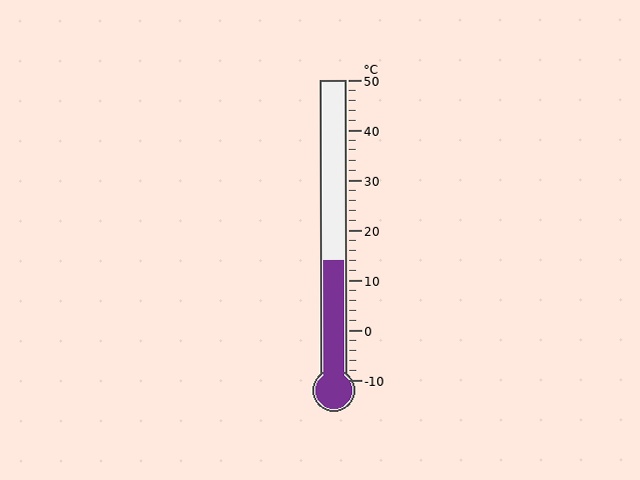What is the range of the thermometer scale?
The thermometer scale ranges from -10°C to 50°C.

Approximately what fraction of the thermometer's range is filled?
The thermometer is filled to approximately 40% of its range.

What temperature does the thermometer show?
The thermometer shows approximately 14°C.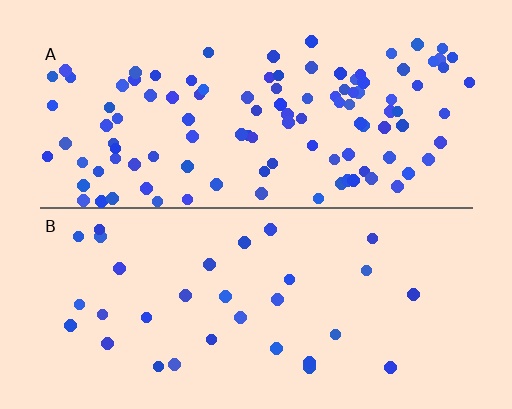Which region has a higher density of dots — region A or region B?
A (the top).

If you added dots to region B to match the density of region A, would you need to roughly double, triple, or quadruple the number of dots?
Approximately triple.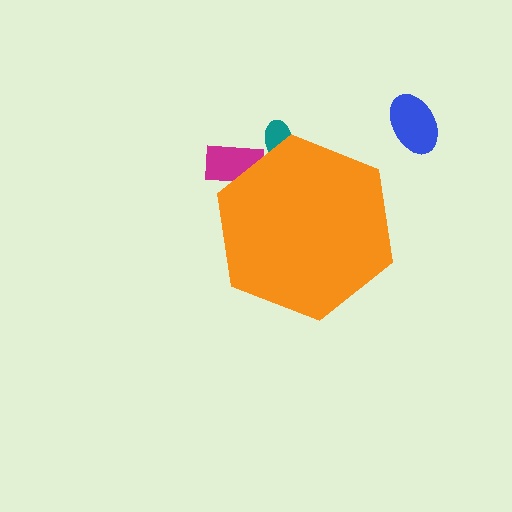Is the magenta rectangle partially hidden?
Yes, the magenta rectangle is partially hidden behind the orange hexagon.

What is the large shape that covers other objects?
An orange hexagon.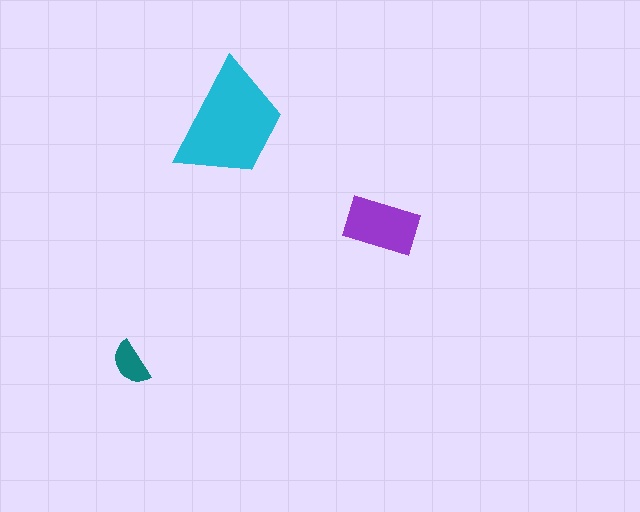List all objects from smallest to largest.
The teal semicircle, the purple rectangle, the cyan trapezoid.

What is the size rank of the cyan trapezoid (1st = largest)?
1st.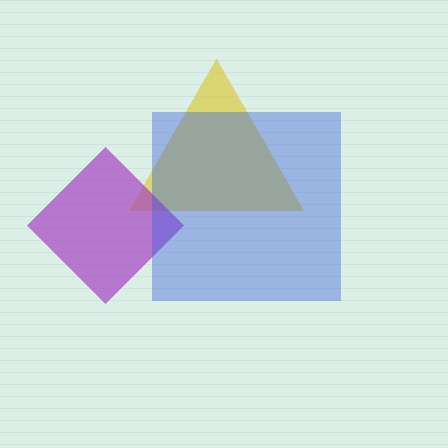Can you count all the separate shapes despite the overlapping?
Yes, there are 3 separate shapes.